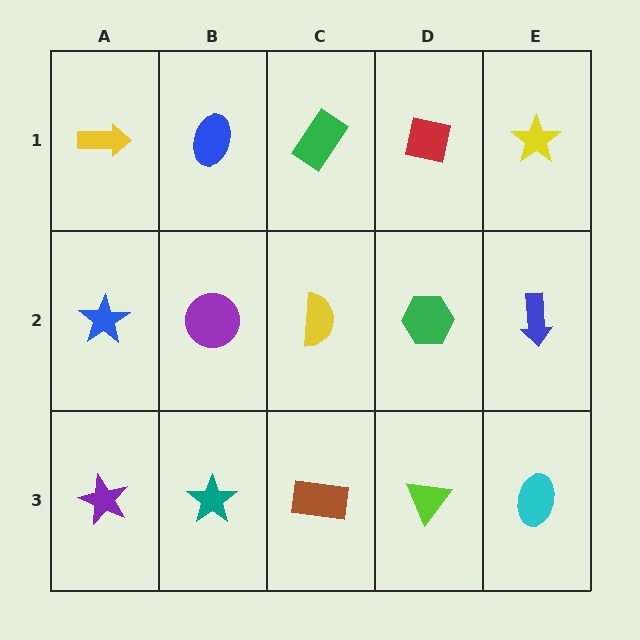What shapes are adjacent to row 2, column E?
A yellow star (row 1, column E), a cyan ellipse (row 3, column E), a green hexagon (row 2, column D).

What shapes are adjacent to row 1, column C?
A yellow semicircle (row 2, column C), a blue ellipse (row 1, column B), a red square (row 1, column D).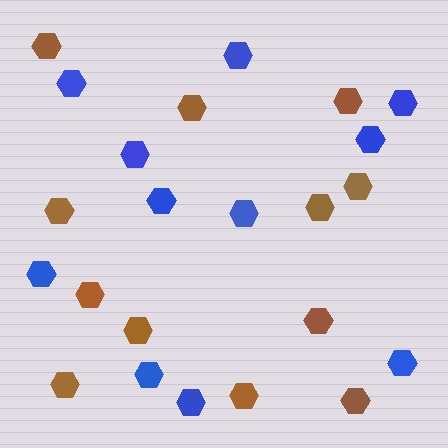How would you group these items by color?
There are 2 groups: one group of brown hexagons (12) and one group of blue hexagons (11).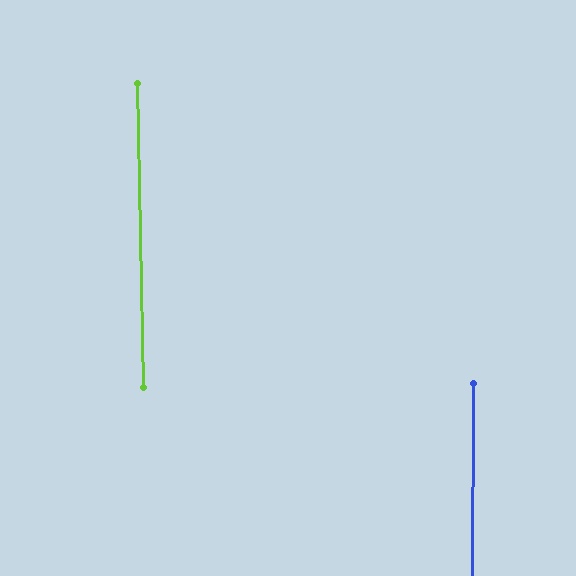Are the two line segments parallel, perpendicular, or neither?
Parallel — their directions differ by only 1.4°.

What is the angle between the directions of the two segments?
Approximately 1 degree.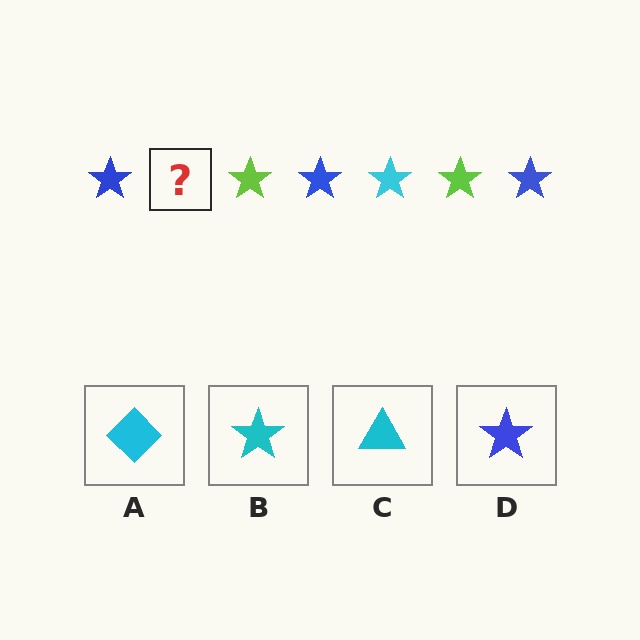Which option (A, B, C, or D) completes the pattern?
B.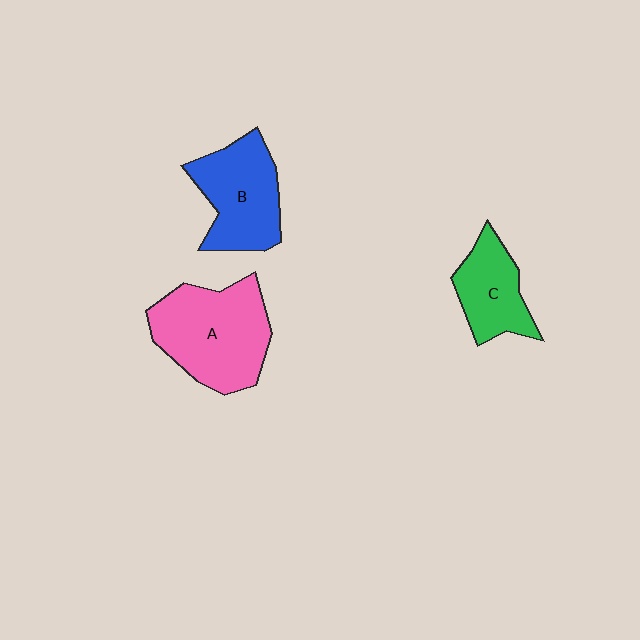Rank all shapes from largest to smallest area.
From largest to smallest: A (pink), B (blue), C (green).